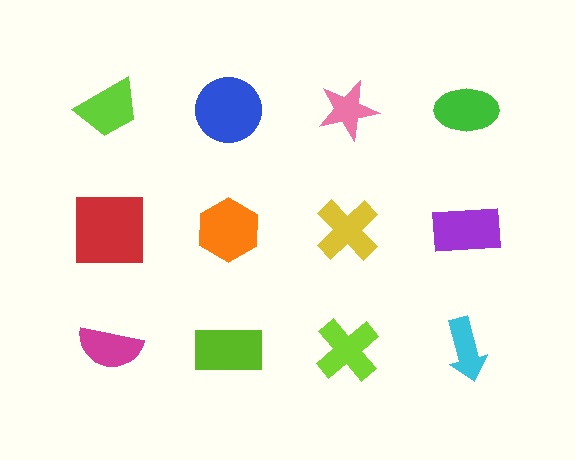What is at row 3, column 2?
A lime rectangle.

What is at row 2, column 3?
A yellow cross.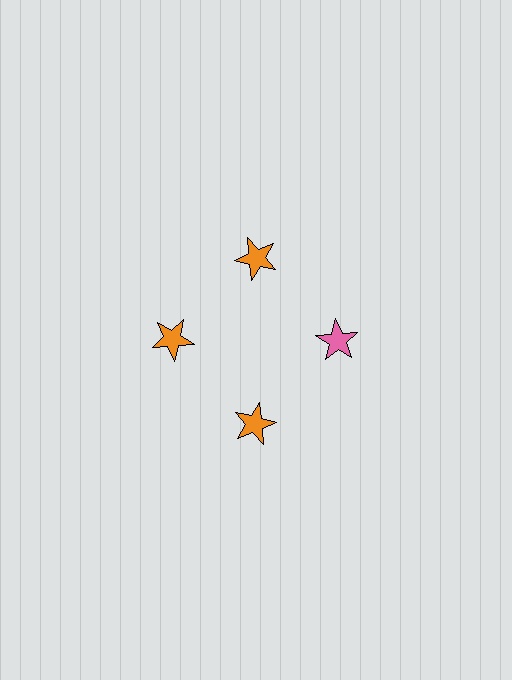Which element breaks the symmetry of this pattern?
The pink star at roughly the 3 o'clock position breaks the symmetry. All other shapes are orange stars.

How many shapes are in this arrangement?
There are 4 shapes arranged in a ring pattern.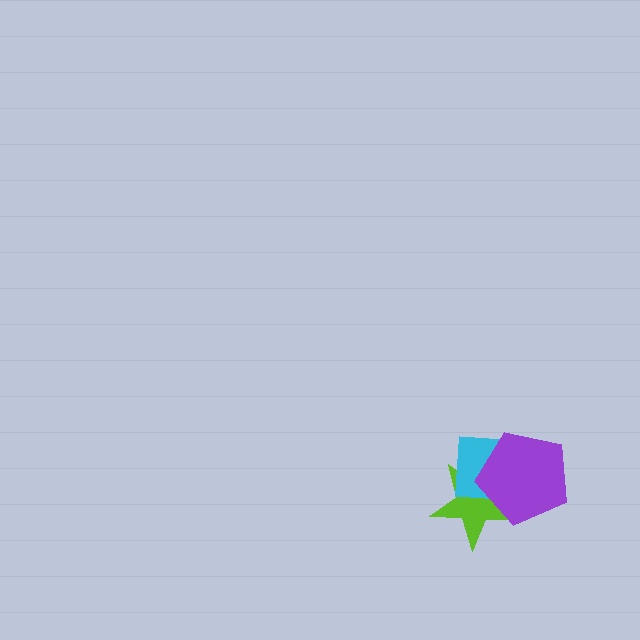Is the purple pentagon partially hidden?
No, no other shape covers it.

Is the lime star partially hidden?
Yes, it is partially covered by another shape.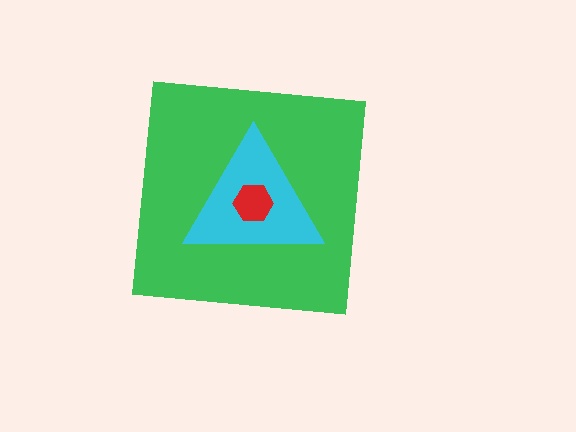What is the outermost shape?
The green square.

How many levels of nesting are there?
3.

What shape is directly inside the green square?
The cyan triangle.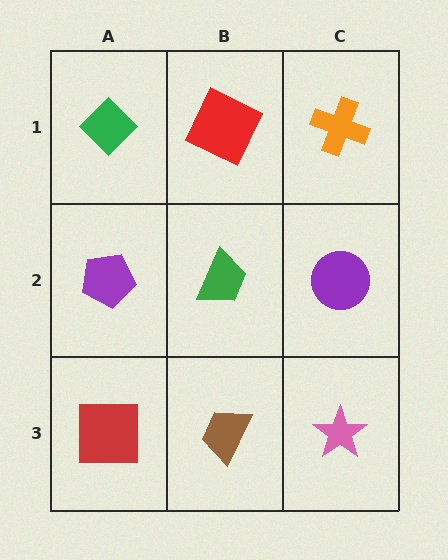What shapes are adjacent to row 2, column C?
An orange cross (row 1, column C), a pink star (row 3, column C), a green trapezoid (row 2, column B).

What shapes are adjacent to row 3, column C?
A purple circle (row 2, column C), a brown trapezoid (row 3, column B).